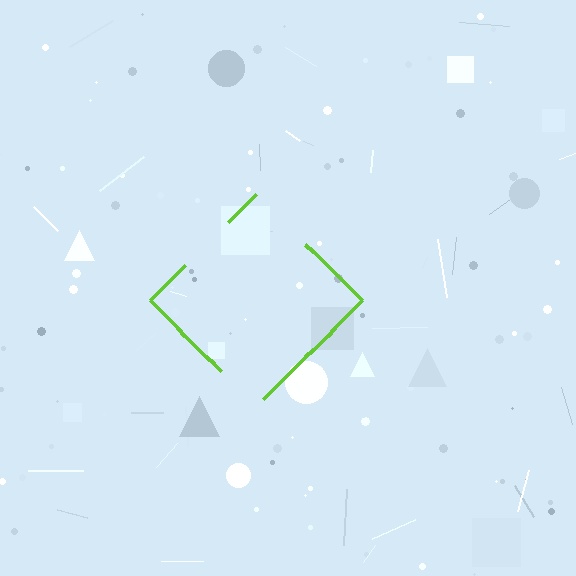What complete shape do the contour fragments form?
The contour fragments form a diamond.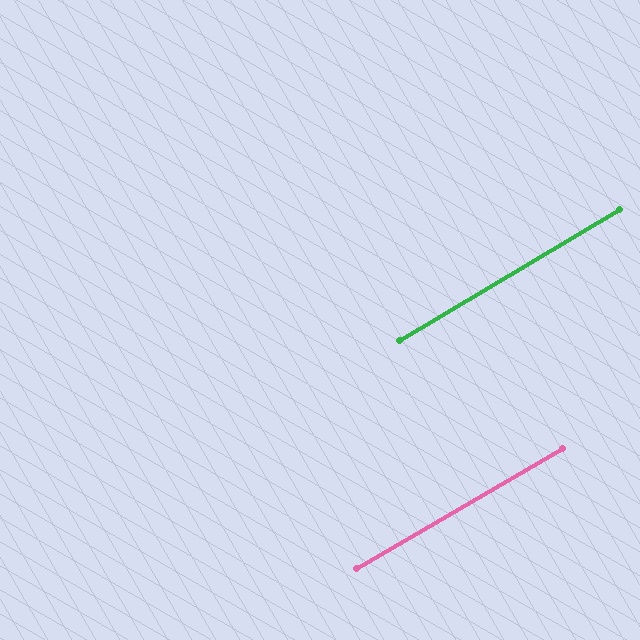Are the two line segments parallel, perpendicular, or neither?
Parallel — their directions differ by only 0.6°.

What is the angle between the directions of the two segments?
Approximately 1 degree.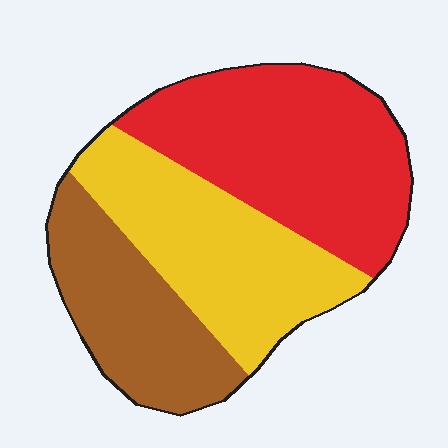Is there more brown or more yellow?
Yellow.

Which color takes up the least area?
Brown, at roughly 25%.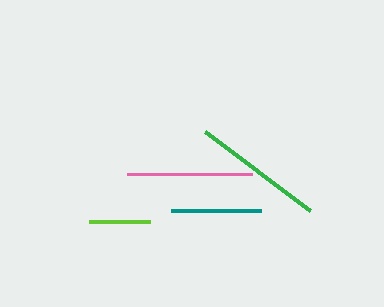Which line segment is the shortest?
The lime line is the shortest at approximately 61 pixels.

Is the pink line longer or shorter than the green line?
The green line is longer than the pink line.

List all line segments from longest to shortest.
From longest to shortest: green, pink, teal, lime.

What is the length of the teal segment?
The teal segment is approximately 91 pixels long.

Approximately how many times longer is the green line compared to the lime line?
The green line is approximately 2.2 times the length of the lime line.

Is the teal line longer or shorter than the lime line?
The teal line is longer than the lime line.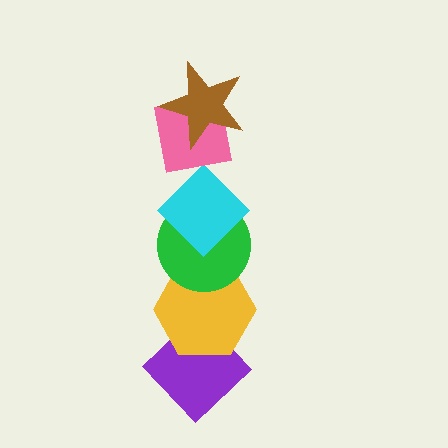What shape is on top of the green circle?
The cyan diamond is on top of the green circle.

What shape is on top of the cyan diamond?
The pink square is on top of the cyan diamond.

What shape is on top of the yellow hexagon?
The green circle is on top of the yellow hexagon.